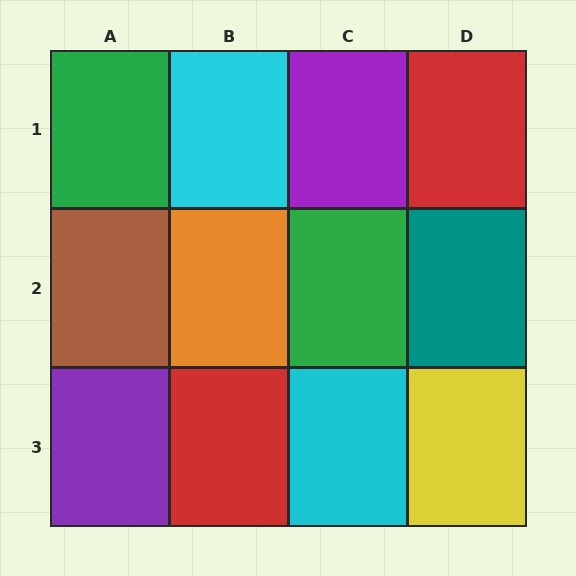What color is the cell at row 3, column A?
Purple.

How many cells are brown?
1 cell is brown.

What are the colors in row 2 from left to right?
Brown, orange, green, teal.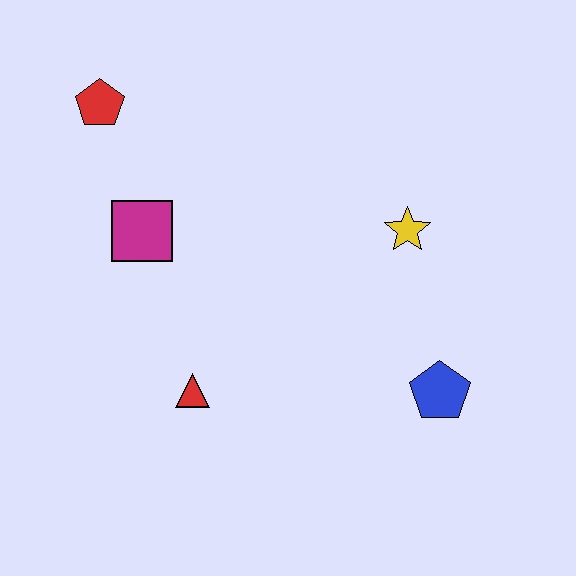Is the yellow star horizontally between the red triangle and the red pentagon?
No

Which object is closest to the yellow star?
The blue pentagon is closest to the yellow star.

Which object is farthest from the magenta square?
The blue pentagon is farthest from the magenta square.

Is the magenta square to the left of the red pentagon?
No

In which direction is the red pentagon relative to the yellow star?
The red pentagon is to the left of the yellow star.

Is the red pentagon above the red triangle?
Yes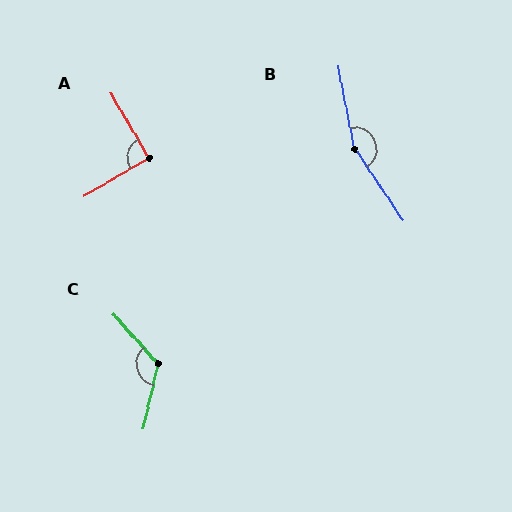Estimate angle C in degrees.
Approximately 126 degrees.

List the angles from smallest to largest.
A (90°), C (126°), B (157°).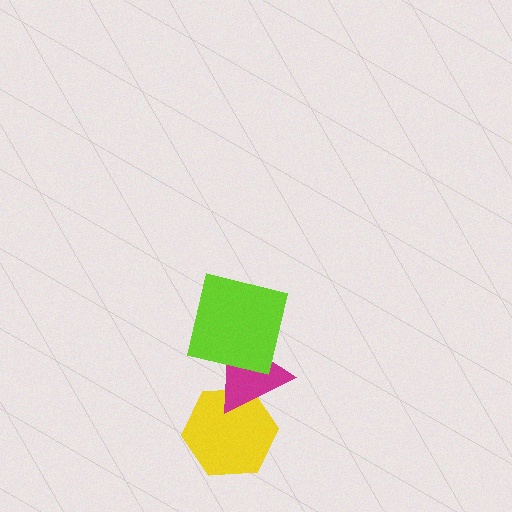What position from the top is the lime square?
The lime square is 1st from the top.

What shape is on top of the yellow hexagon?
The magenta triangle is on top of the yellow hexagon.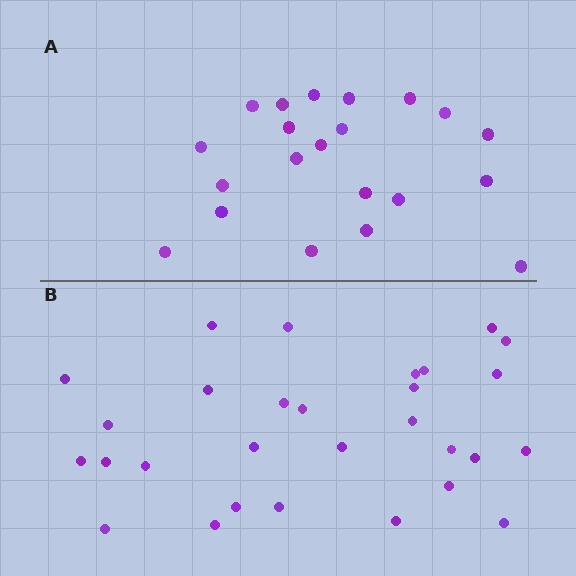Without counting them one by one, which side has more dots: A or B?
Region B (the bottom region) has more dots.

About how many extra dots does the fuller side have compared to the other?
Region B has roughly 8 or so more dots than region A.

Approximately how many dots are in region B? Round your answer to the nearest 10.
About 30 dots. (The exact count is 29, which rounds to 30.)